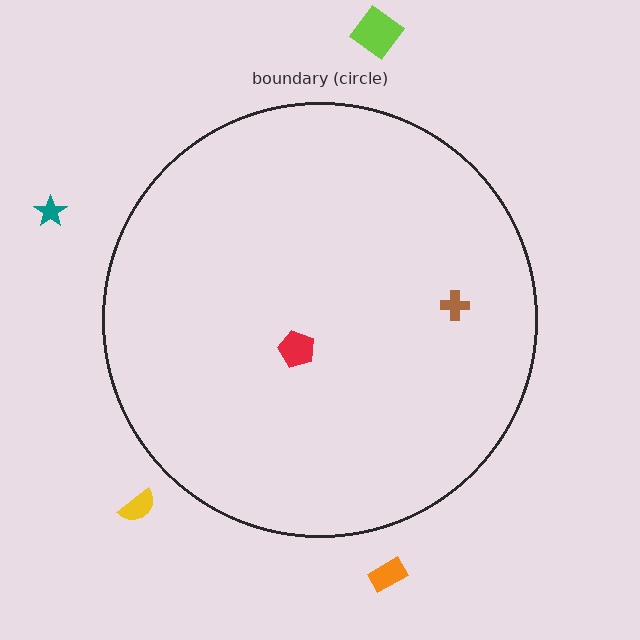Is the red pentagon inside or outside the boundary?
Inside.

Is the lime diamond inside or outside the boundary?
Outside.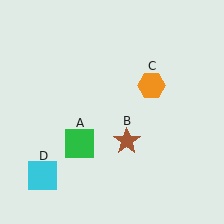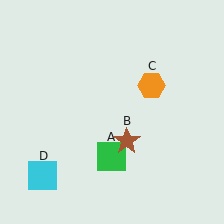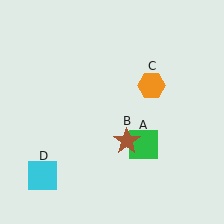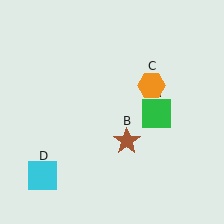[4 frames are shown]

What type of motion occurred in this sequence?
The green square (object A) rotated counterclockwise around the center of the scene.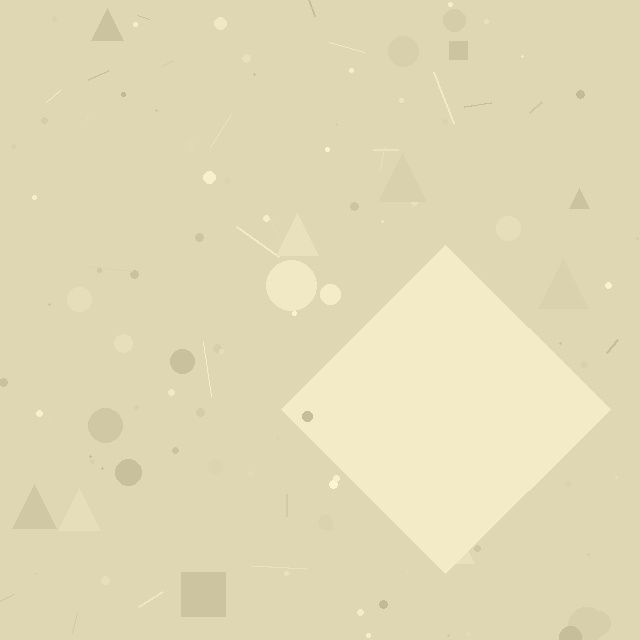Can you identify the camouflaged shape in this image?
The camouflaged shape is a diamond.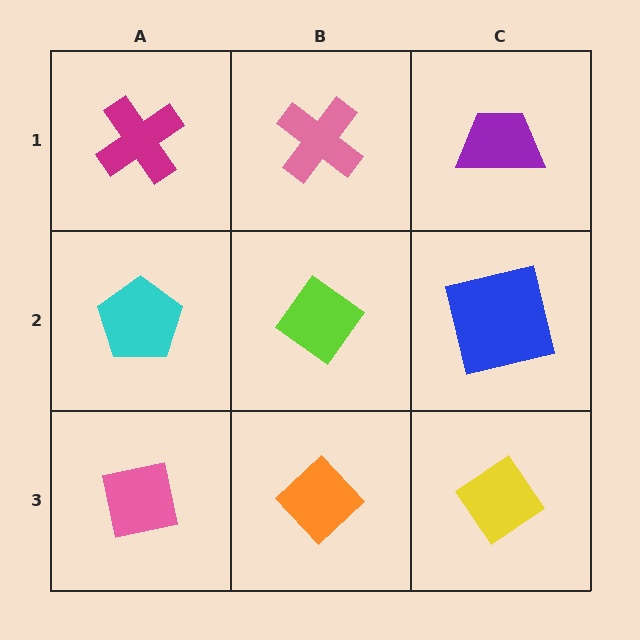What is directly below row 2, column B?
An orange diamond.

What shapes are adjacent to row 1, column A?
A cyan pentagon (row 2, column A), a pink cross (row 1, column B).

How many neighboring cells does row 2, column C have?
3.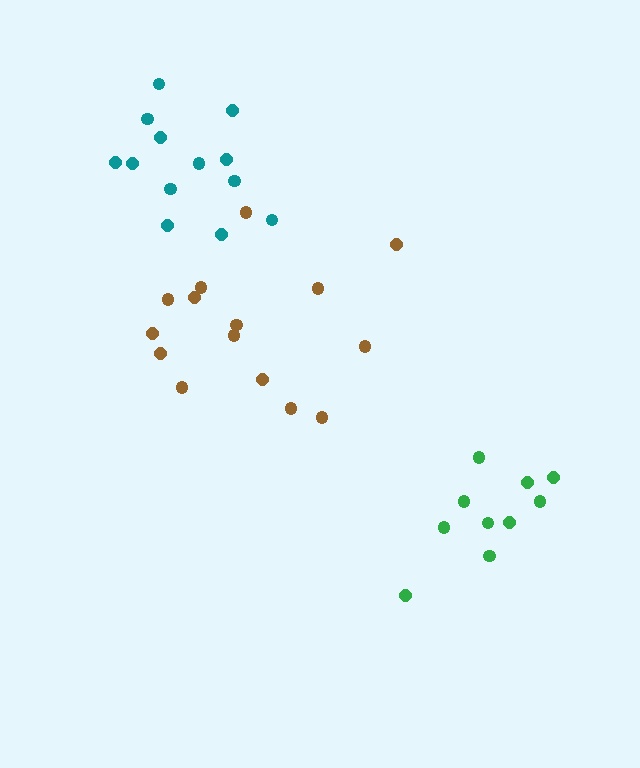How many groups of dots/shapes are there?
There are 3 groups.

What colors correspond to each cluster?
The clusters are colored: teal, brown, green.